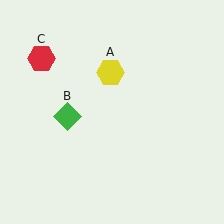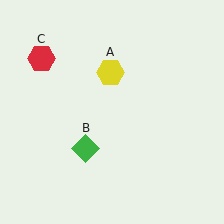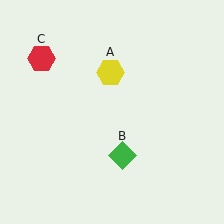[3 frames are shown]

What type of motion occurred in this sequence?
The green diamond (object B) rotated counterclockwise around the center of the scene.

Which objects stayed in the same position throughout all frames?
Yellow hexagon (object A) and red hexagon (object C) remained stationary.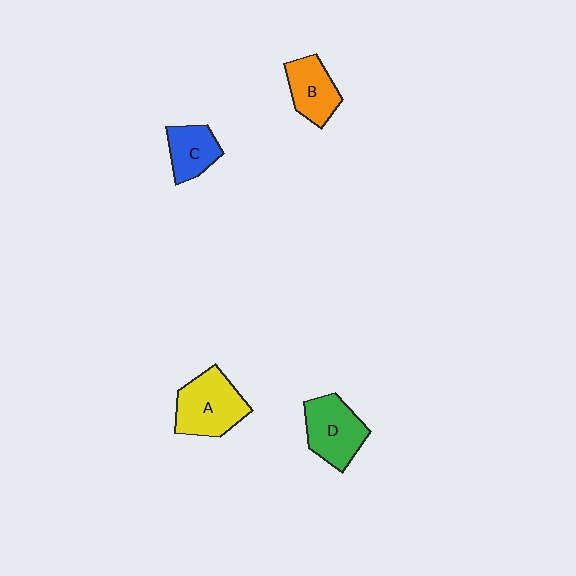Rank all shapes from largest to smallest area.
From largest to smallest: A (yellow), D (green), B (orange), C (blue).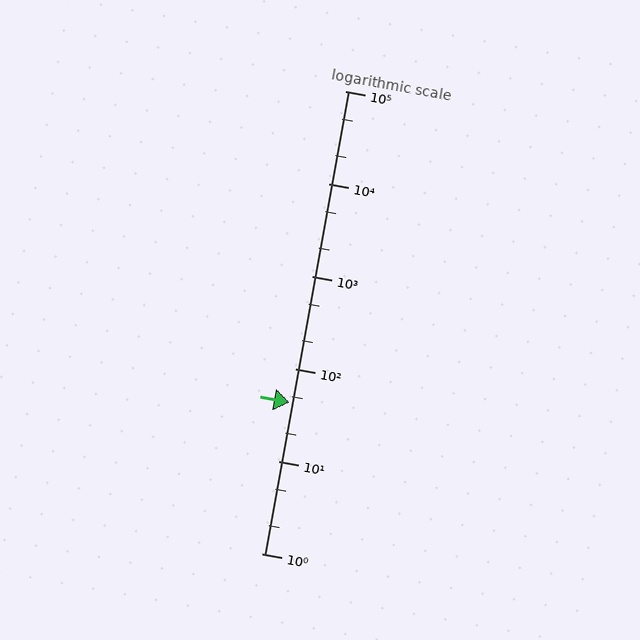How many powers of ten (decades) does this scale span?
The scale spans 5 decades, from 1 to 100000.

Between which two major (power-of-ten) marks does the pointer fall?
The pointer is between 10 and 100.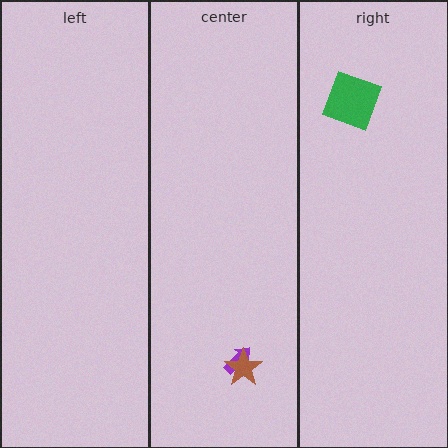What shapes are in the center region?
The purple arrow, the brown star.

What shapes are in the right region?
The green square.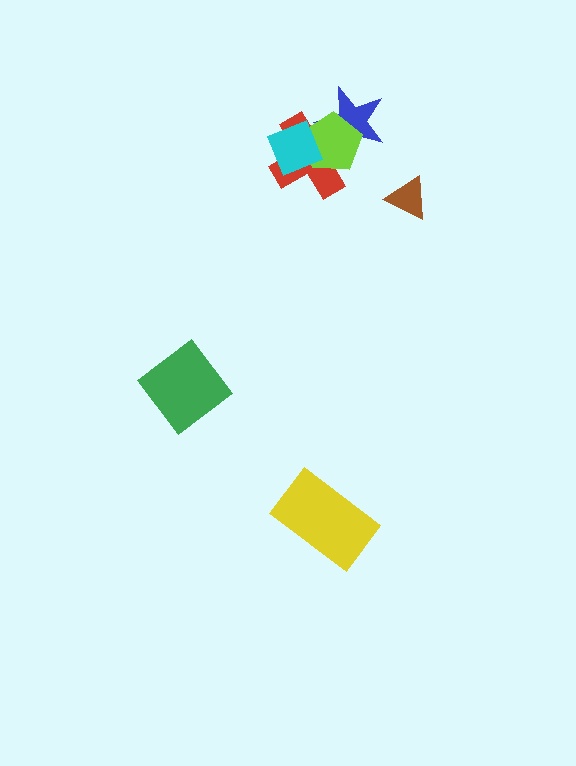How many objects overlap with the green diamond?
0 objects overlap with the green diamond.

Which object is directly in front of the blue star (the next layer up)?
The red cross is directly in front of the blue star.